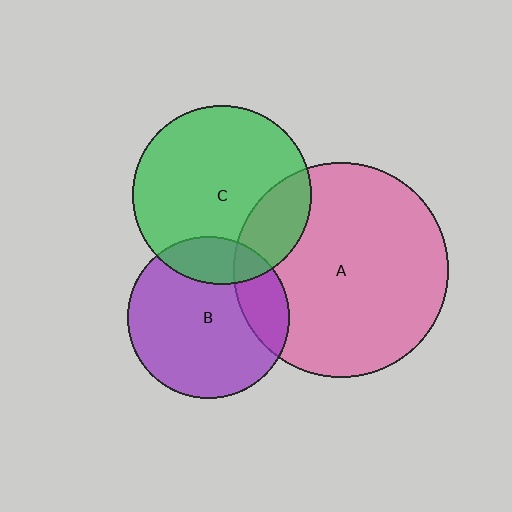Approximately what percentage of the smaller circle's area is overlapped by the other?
Approximately 20%.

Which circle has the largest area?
Circle A (pink).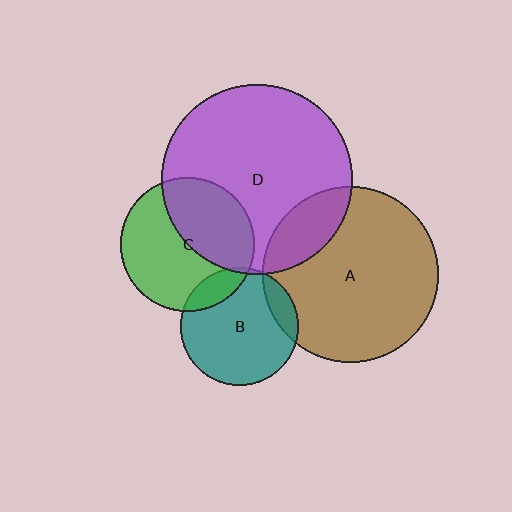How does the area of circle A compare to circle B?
Approximately 2.2 times.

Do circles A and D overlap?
Yes.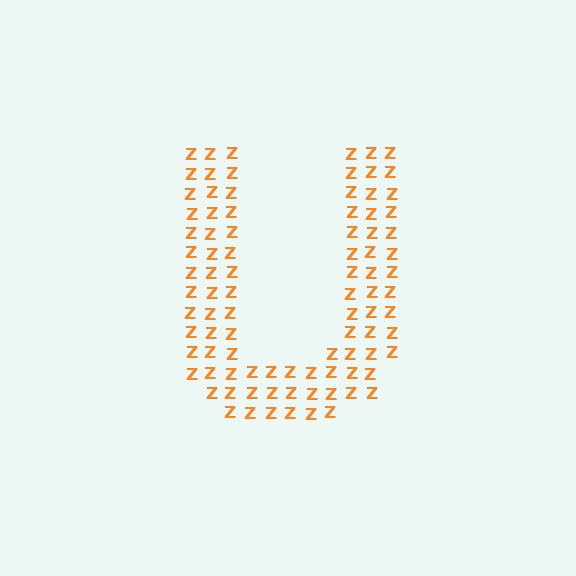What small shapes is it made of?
It is made of small letter Z's.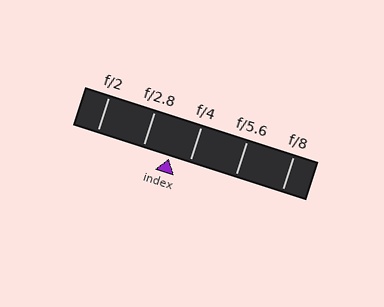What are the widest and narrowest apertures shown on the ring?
The widest aperture shown is f/2 and the narrowest is f/8.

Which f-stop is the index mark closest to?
The index mark is closest to f/4.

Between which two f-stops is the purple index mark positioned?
The index mark is between f/2.8 and f/4.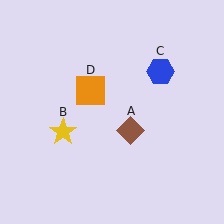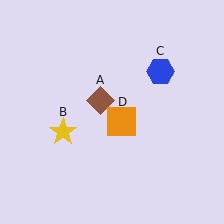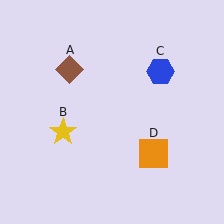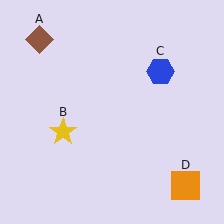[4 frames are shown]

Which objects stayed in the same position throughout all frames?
Yellow star (object B) and blue hexagon (object C) remained stationary.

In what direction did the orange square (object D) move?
The orange square (object D) moved down and to the right.